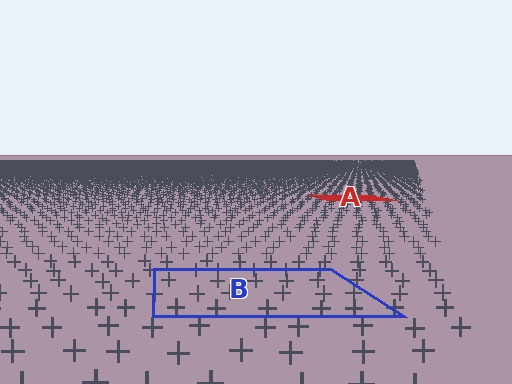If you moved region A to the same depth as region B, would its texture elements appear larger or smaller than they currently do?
They would appear larger. At a closer depth, the same texture elements are projected at a bigger on-screen size.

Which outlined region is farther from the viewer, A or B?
Region A is farther from the viewer — the texture elements inside it appear smaller and more densely packed.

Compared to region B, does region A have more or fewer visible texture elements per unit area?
Region A has more texture elements per unit area — they are packed more densely because it is farther away.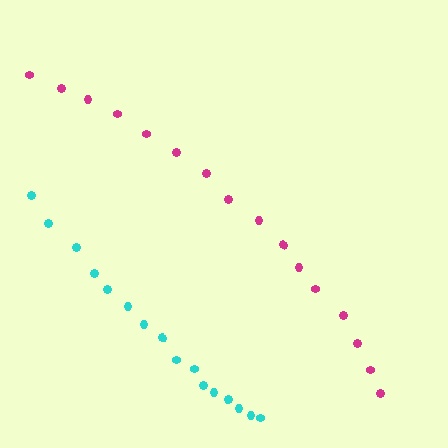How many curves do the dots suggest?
There are 2 distinct paths.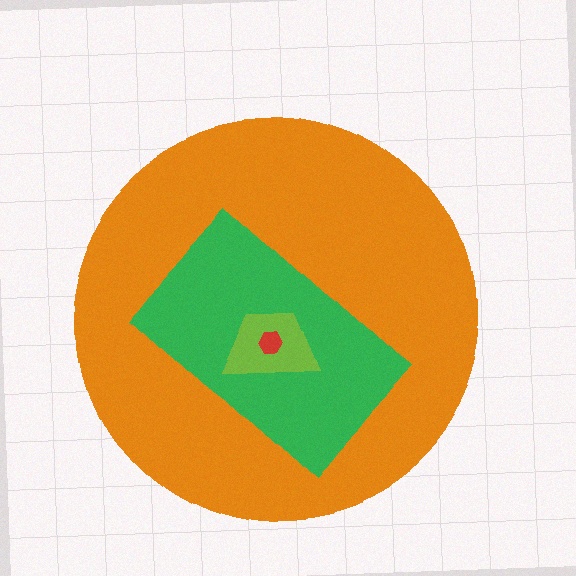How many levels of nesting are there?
4.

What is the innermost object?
The red hexagon.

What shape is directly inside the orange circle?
The green rectangle.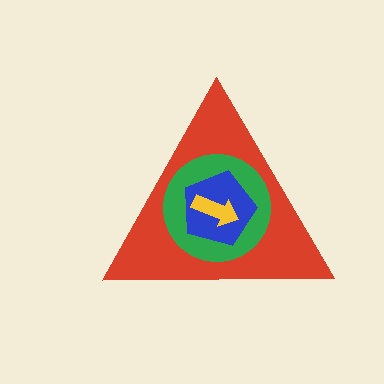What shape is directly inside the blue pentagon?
The yellow arrow.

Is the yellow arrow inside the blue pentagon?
Yes.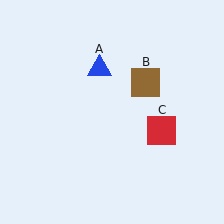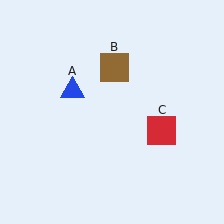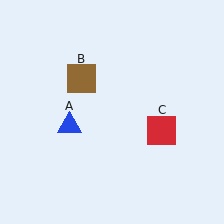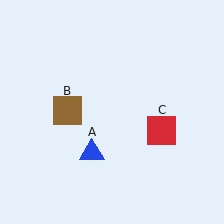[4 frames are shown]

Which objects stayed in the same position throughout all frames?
Red square (object C) remained stationary.